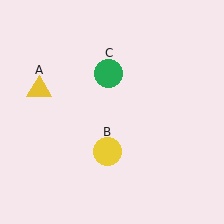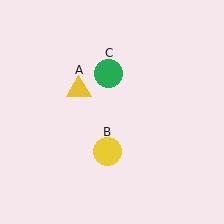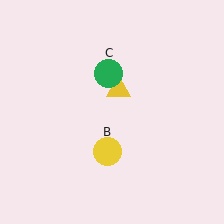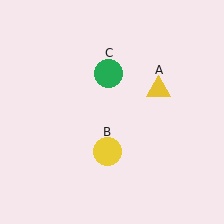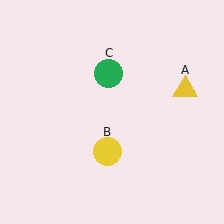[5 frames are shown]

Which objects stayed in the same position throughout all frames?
Yellow circle (object B) and green circle (object C) remained stationary.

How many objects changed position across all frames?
1 object changed position: yellow triangle (object A).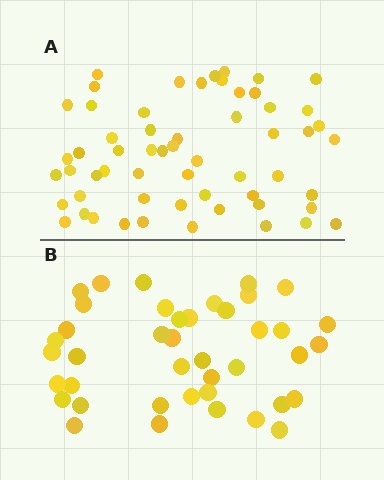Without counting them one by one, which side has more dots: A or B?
Region A (the top region) has more dots.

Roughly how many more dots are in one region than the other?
Region A has approximately 15 more dots than region B.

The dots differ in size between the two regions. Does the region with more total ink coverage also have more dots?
No. Region B has more total ink coverage because its dots are larger, but region A actually contains more individual dots. Total area can be misleading — the number of items is what matters here.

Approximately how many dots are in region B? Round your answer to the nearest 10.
About 40 dots. (The exact count is 41, which rounds to 40.)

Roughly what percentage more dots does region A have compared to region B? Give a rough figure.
About 40% more.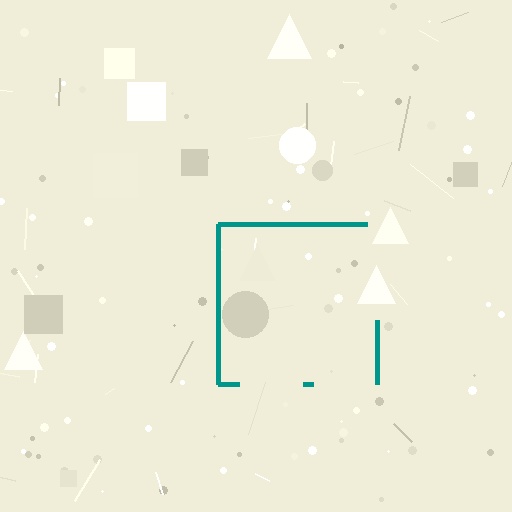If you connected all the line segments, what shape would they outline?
They would outline a square.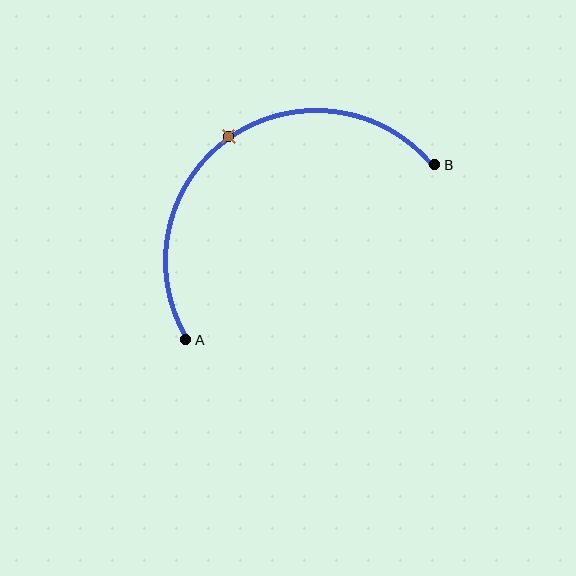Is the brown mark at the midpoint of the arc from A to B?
Yes. The brown mark lies on the arc at equal arc-length from both A and B — it is the arc midpoint.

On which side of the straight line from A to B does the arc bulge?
The arc bulges above and to the left of the straight line connecting A and B.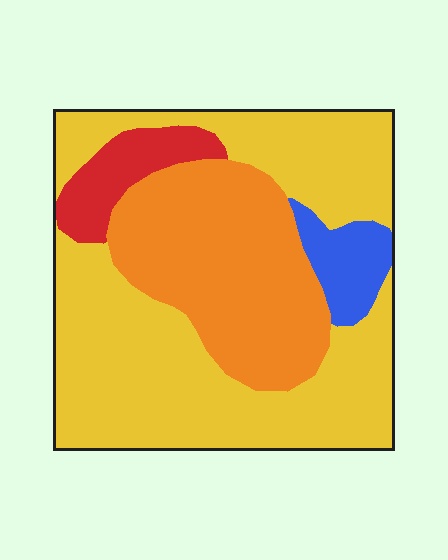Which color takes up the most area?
Yellow, at roughly 55%.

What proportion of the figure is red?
Red takes up about one tenth (1/10) of the figure.